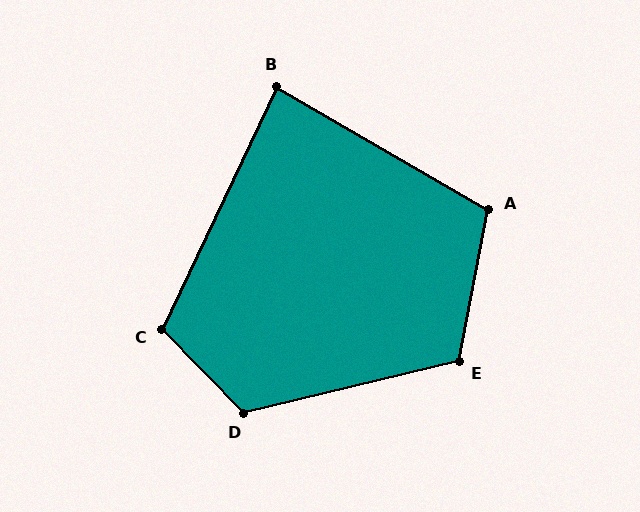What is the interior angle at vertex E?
Approximately 114 degrees (obtuse).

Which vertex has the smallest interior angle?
B, at approximately 85 degrees.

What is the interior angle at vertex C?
Approximately 110 degrees (obtuse).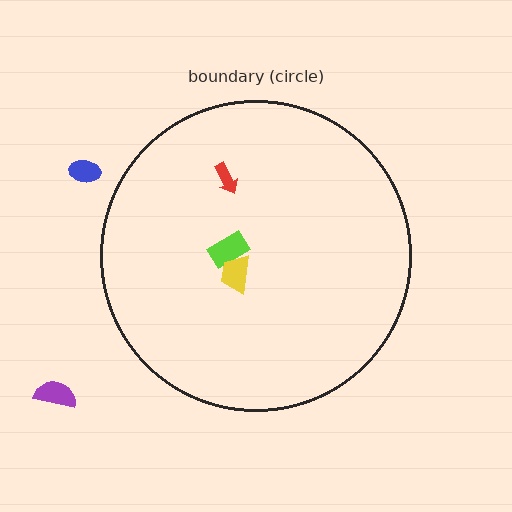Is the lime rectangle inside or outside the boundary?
Inside.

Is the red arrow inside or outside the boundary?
Inside.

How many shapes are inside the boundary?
3 inside, 2 outside.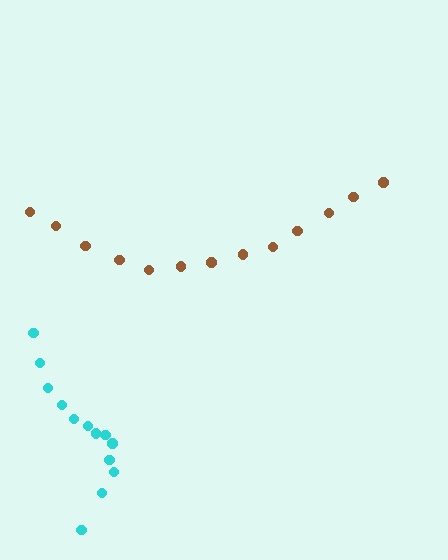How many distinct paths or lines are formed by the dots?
There are 2 distinct paths.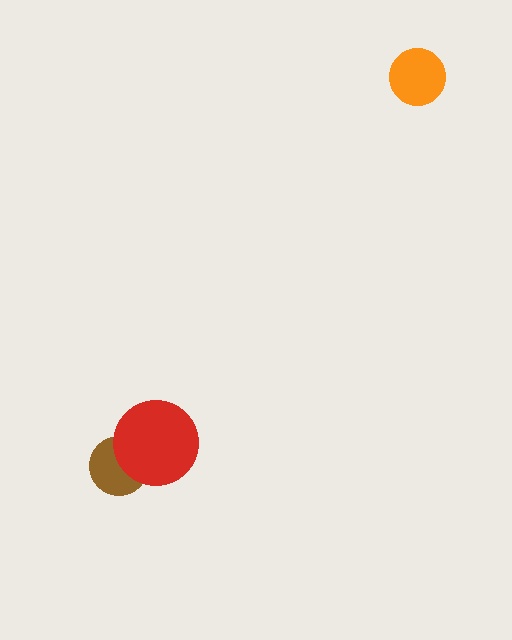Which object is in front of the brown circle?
The red circle is in front of the brown circle.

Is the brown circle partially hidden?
Yes, it is partially covered by another shape.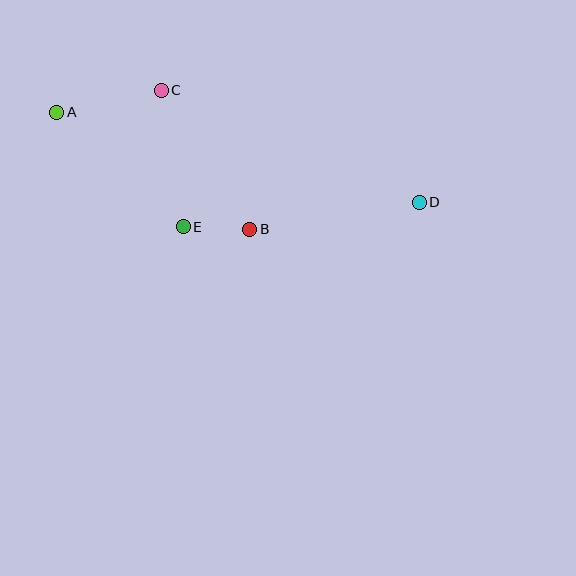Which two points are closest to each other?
Points B and E are closest to each other.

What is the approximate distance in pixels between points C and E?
The distance between C and E is approximately 138 pixels.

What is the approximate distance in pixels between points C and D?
The distance between C and D is approximately 282 pixels.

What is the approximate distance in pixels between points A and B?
The distance between A and B is approximately 226 pixels.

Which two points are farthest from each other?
Points A and D are farthest from each other.